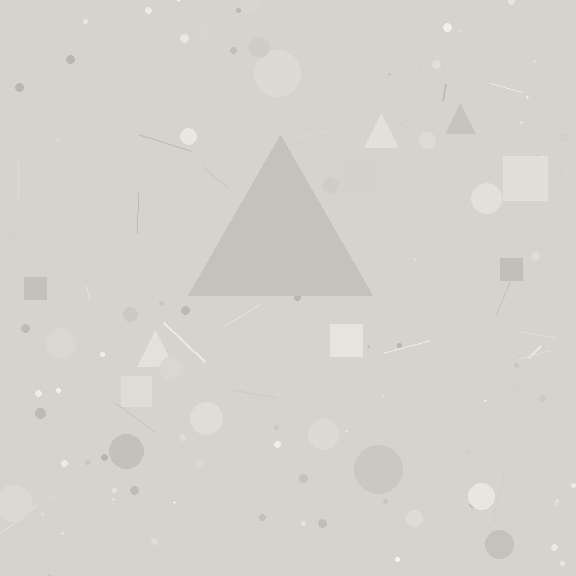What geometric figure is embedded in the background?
A triangle is embedded in the background.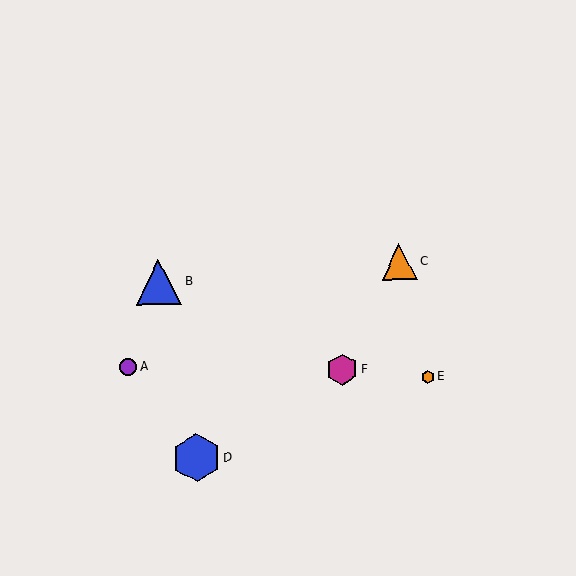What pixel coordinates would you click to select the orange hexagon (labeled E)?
Click at (428, 377) to select the orange hexagon E.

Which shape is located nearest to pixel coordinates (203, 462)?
The blue hexagon (labeled D) at (196, 458) is nearest to that location.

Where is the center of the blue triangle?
The center of the blue triangle is at (159, 282).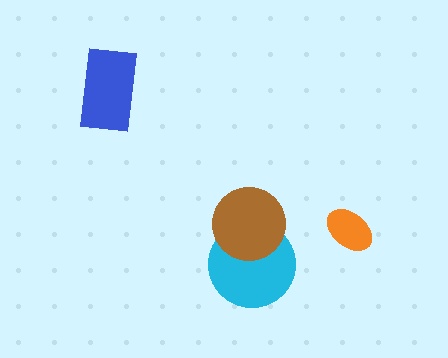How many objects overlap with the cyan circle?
1 object overlaps with the cyan circle.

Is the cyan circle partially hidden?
Yes, it is partially covered by another shape.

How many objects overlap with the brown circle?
1 object overlaps with the brown circle.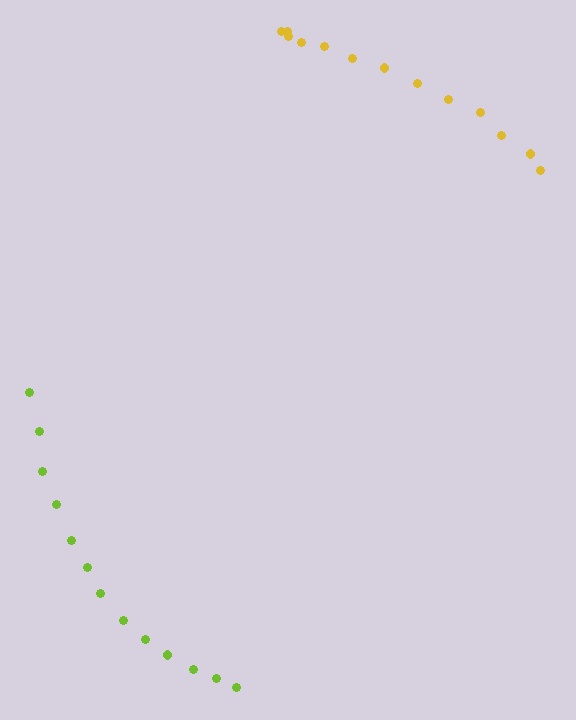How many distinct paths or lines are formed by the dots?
There are 2 distinct paths.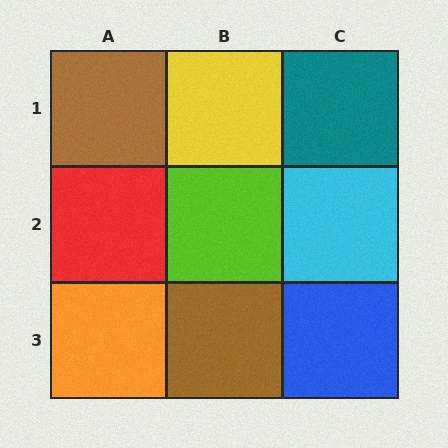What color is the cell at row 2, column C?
Cyan.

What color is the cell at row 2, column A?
Red.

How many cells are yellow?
1 cell is yellow.